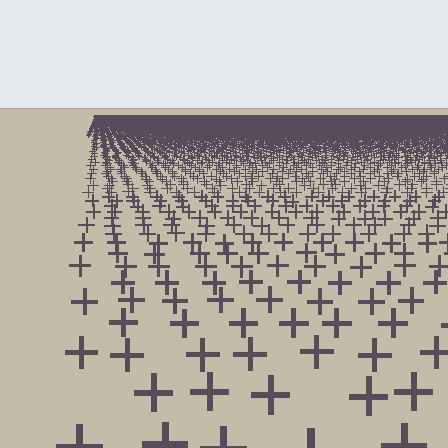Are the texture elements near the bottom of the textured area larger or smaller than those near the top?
Larger. Near the bottom, elements are closer to the viewer and appear at a bigger on-screen size.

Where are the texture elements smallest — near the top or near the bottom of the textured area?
Near the top.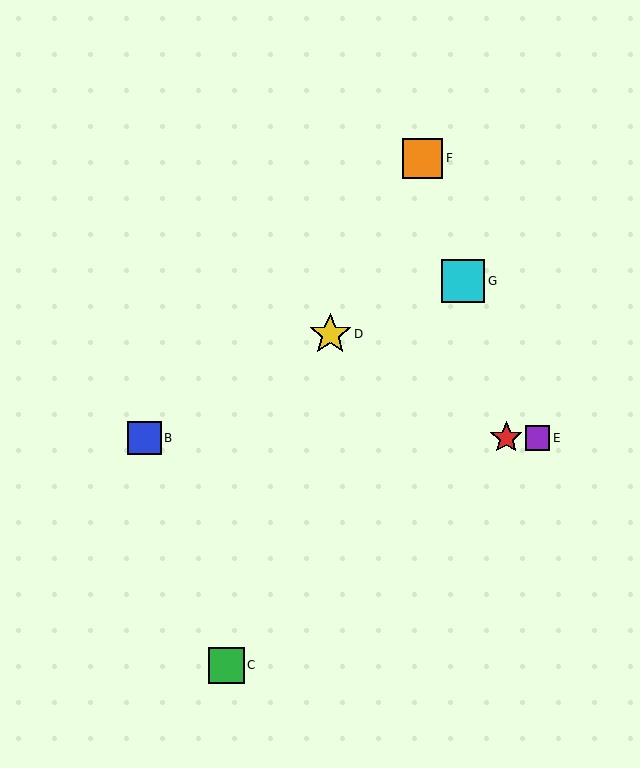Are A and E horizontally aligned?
Yes, both are at y≈438.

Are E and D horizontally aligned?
No, E is at y≈438 and D is at y≈334.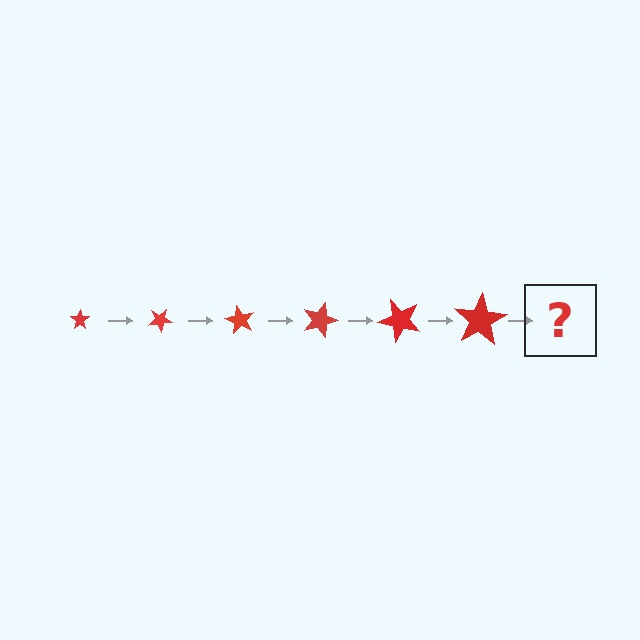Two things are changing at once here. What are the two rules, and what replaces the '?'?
The two rules are that the star grows larger each step and it rotates 30 degrees each step. The '?' should be a star, larger than the previous one and rotated 180 degrees from the start.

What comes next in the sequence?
The next element should be a star, larger than the previous one and rotated 180 degrees from the start.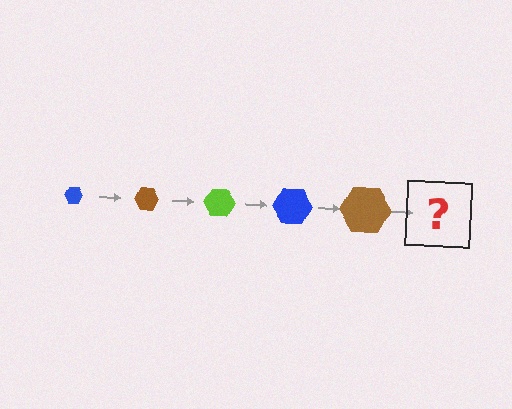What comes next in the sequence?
The next element should be a lime hexagon, larger than the previous one.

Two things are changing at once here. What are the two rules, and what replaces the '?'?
The two rules are that the hexagon grows larger each step and the color cycles through blue, brown, and lime. The '?' should be a lime hexagon, larger than the previous one.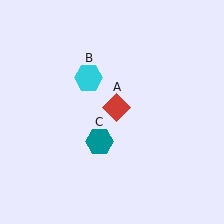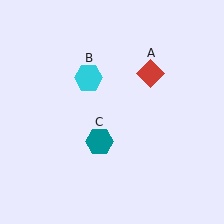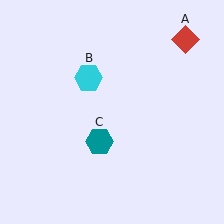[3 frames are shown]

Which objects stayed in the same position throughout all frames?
Cyan hexagon (object B) and teal hexagon (object C) remained stationary.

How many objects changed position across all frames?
1 object changed position: red diamond (object A).